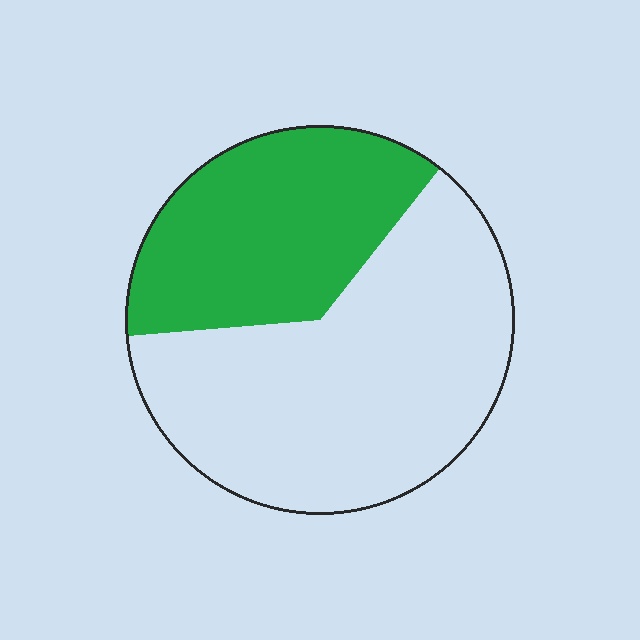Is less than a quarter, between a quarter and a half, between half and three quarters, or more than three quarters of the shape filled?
Between a quarter and a half.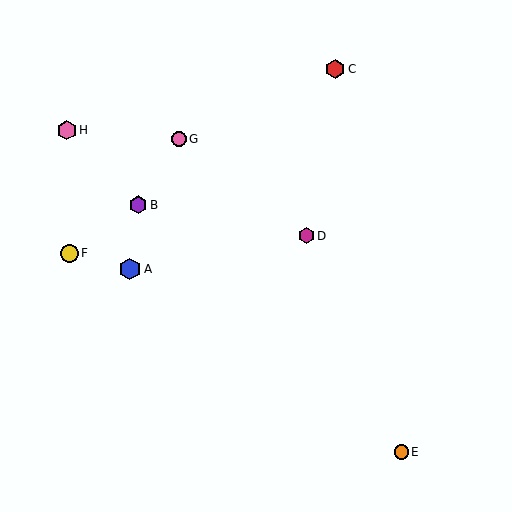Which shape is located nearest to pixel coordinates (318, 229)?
The magenta hexagon (labeled D) at (306, 236) is nearest to that location.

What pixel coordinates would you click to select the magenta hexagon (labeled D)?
Click at (306, 236) to select the magenta hexagon D.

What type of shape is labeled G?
Shape G is a pink circle.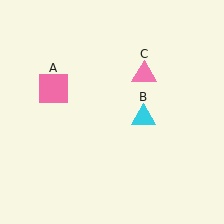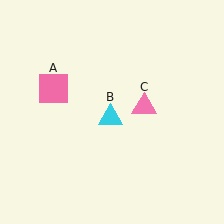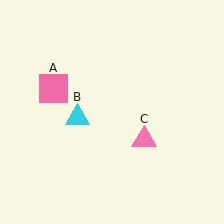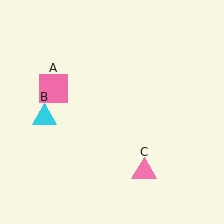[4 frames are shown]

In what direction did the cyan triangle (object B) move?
The cyan triangle (object B) moved left.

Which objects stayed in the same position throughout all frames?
Pink square (object A) remained stationary.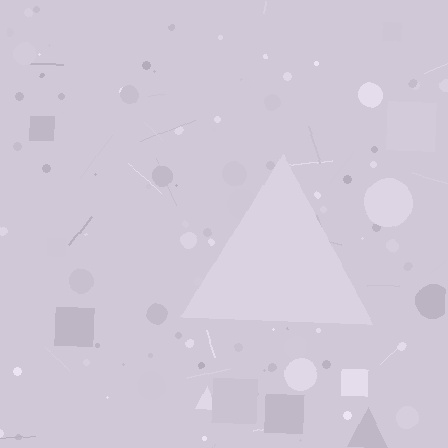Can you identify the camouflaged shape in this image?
The camouflaged shape is a triangle.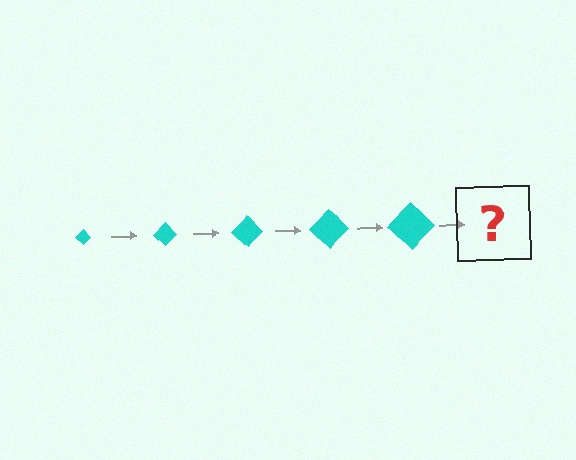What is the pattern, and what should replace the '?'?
The pattern is that the diamond gets progressively larger each step. The '?' should be a cyan diamond, larger than the previous one.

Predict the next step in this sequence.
The next step is a cyan diamond, larger than the previous one.